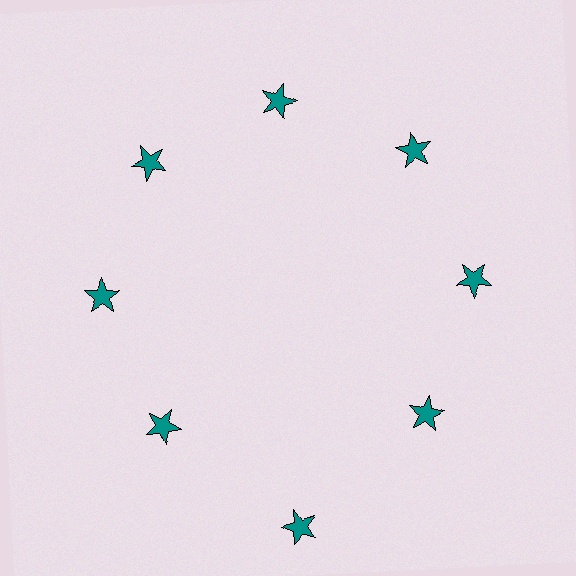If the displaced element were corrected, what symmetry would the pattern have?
It would have 8-fold rotational symmetry — the pattern would map onto itself every 45 degrees.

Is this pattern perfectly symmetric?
No. The 8 teal stars are arranged in a ring, but one element near the 6 o'clock position is pushed outward from the center, breaking the 8-fold rotational symmetry.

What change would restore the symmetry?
The symmetry would be restored by moving it inward, back onto the ring so that all 8 stars sit at equal angles and equal distance from the center.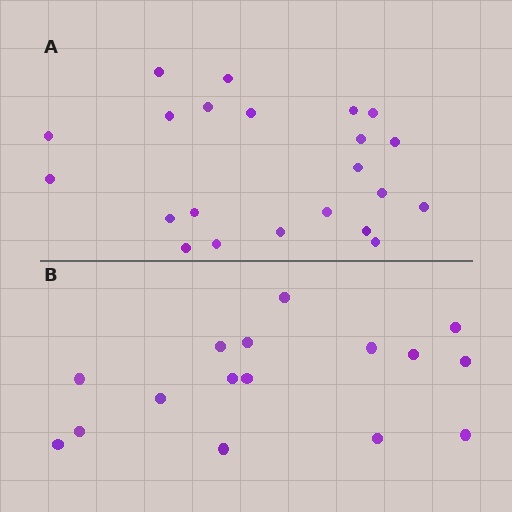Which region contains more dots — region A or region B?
Region A (the top region) has more dots.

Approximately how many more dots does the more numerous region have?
Region A has about 6 more dots than region B.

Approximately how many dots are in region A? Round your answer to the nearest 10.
About 20 dots. (The exact count is 22, which rounds to 20.)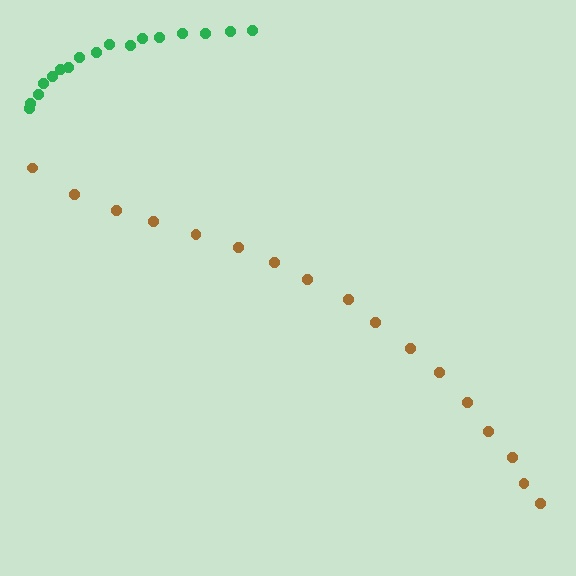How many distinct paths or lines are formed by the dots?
There are 2 distinct paths.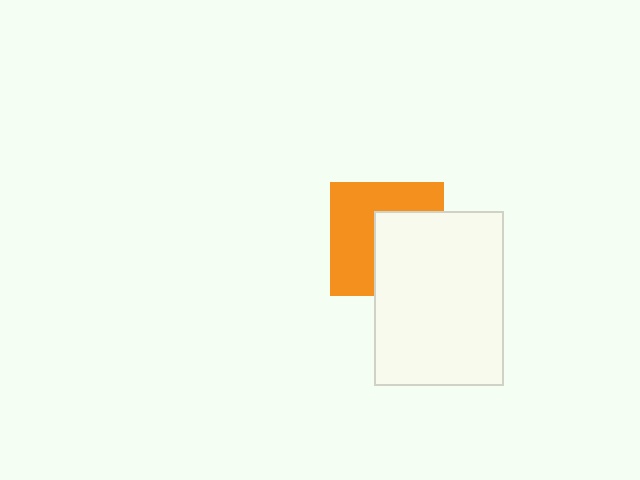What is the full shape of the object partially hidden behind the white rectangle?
The partially hidden object is an orange square.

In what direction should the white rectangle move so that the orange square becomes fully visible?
The white rectangle should move toward the lower-right. That is the shortest direction to clear the overlap and leave the orange square fully visible.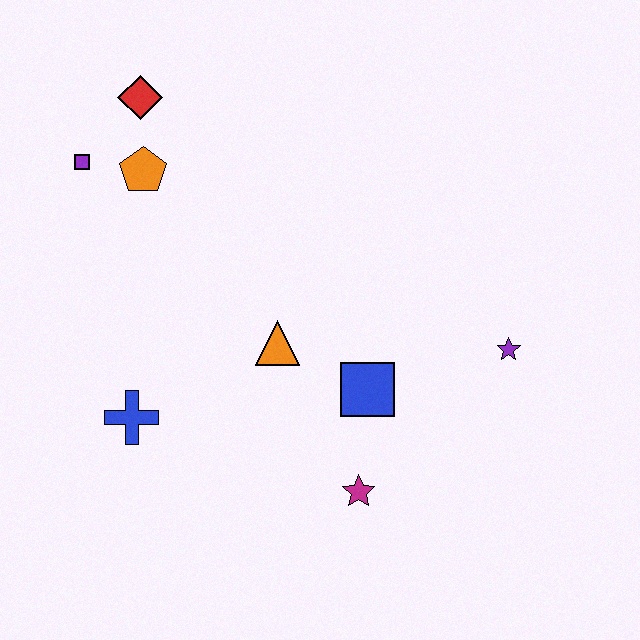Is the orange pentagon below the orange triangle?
No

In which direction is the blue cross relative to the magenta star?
The blue cross is to the left of the magenta star.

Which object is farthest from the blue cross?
The purple star is farthest from the blue cross.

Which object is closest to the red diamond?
The orange pentagon is closest to the red diamond.